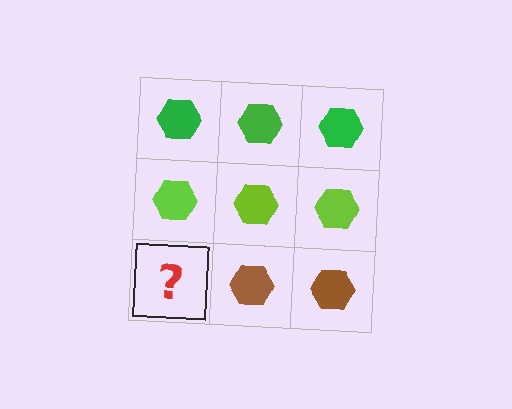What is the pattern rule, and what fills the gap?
The rule is that each row has a consistent color. The gap should be filled with a brown hexagon.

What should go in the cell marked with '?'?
The missing cell should contain a brown hexagon.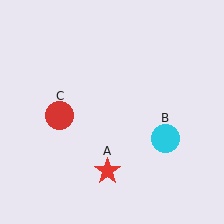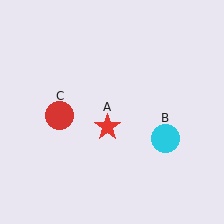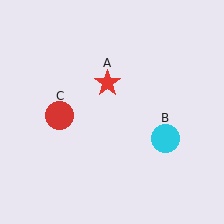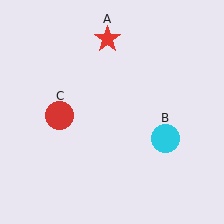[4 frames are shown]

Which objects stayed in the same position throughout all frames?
Cyan circle (object B) and red circle (object C) remained stationary.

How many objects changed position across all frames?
1 object changed position: red star (object A).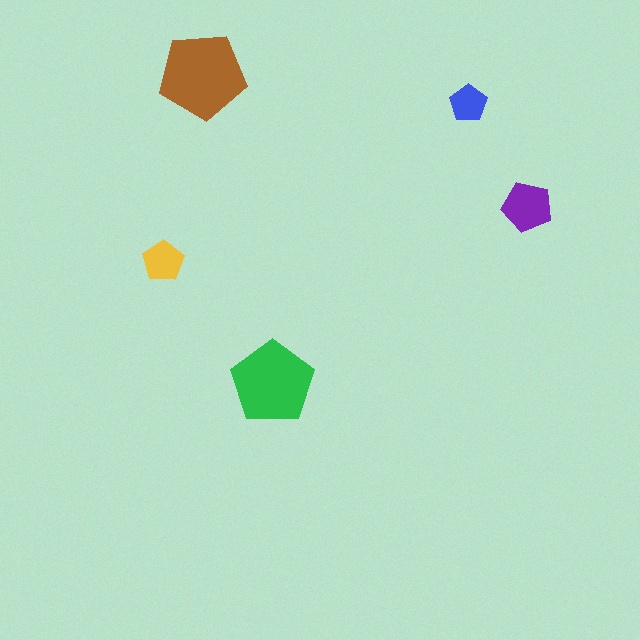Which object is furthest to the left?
The yellow pentagon is leftmost.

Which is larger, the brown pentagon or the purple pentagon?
The brown one.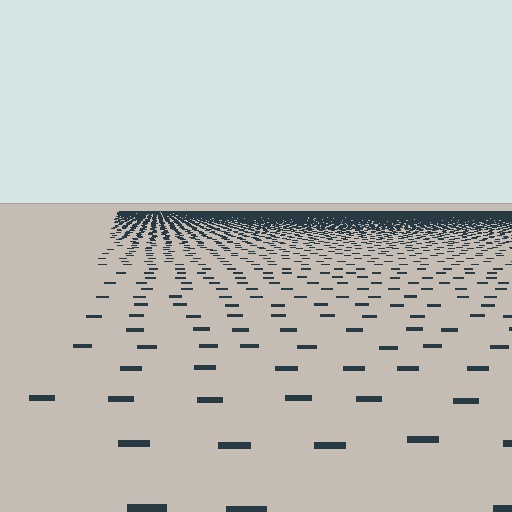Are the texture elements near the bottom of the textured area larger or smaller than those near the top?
Larger. Near the bottom, elements are closer to the viewer and appear at a bigger on-screen size.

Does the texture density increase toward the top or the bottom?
Density increases toward the top.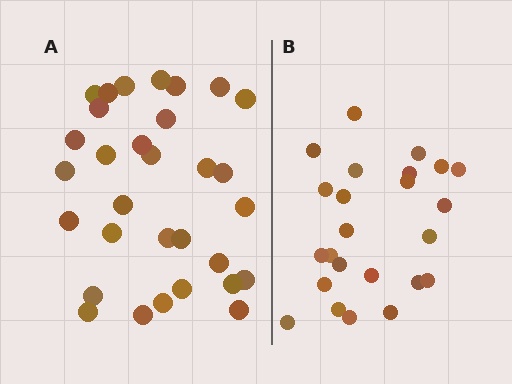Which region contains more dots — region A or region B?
Region A (the left region) has more dots.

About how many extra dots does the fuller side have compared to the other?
Region A has roughly 8 or so more dots than region B.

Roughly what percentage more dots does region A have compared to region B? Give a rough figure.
About 30% more.